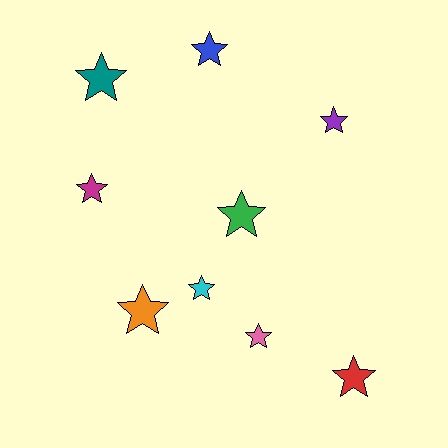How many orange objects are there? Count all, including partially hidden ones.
There is 1 orange object.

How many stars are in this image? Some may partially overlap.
There are 9 stars.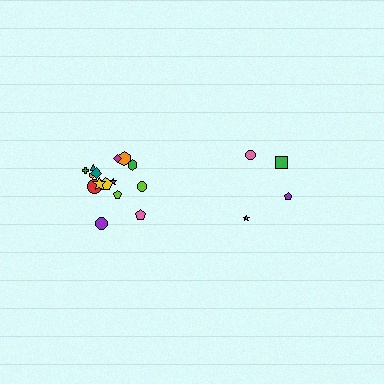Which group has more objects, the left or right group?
The left group.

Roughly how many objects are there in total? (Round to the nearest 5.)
Roughly 20 objects in total.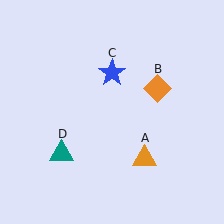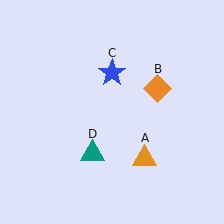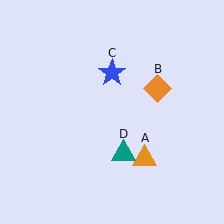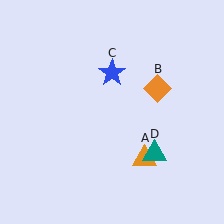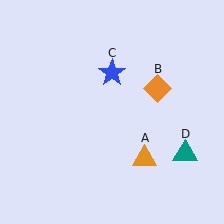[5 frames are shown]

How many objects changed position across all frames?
1 object changed position: teal triangle (object D).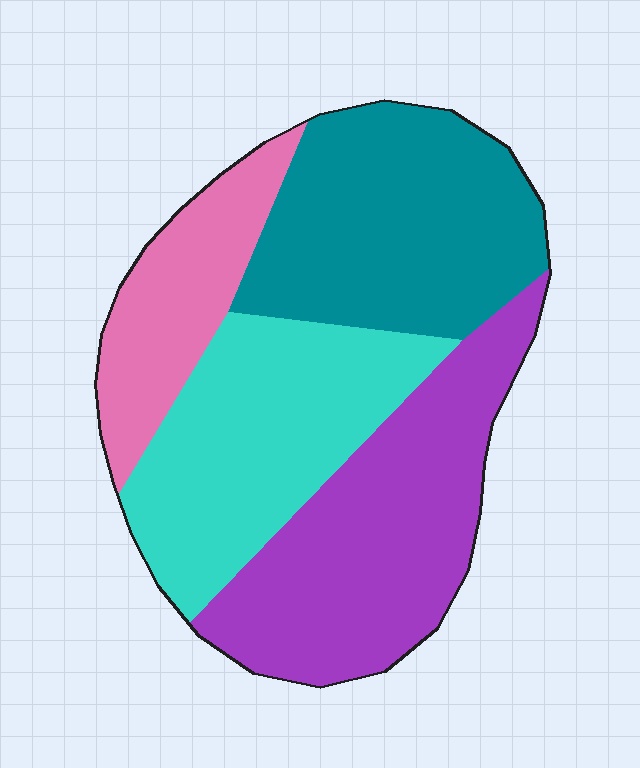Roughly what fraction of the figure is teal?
Teal covers around 30% of the figure.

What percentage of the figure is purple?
Purple takes up about one third (1/3) of the figure.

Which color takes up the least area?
Pink, at roughly 15%.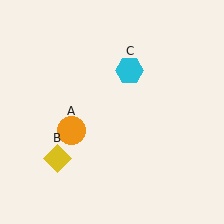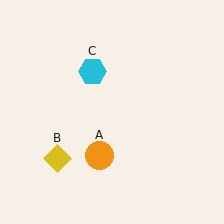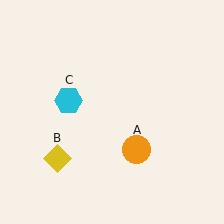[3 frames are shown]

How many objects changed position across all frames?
2 objects changed position: orange circle (object A), cyan hexagon (object C).